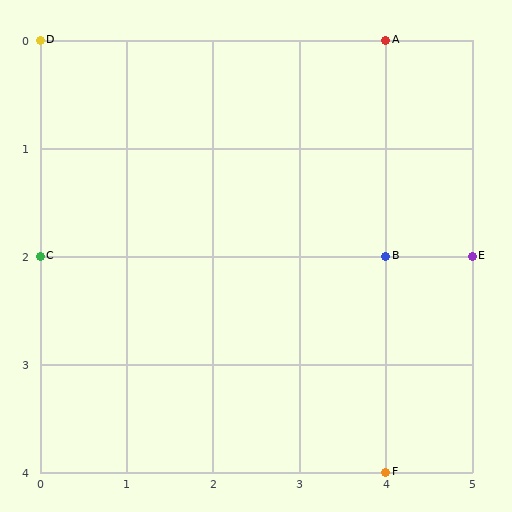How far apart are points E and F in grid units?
Points E and F are 1 column and 2 rows apart (about 2.2 grid units diagonally).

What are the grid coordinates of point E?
Point E is at grid coordinates (5, 2).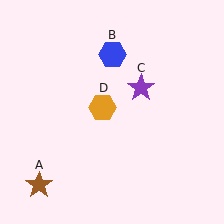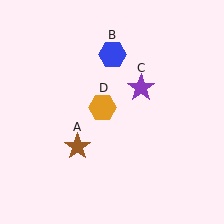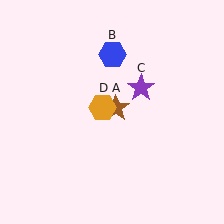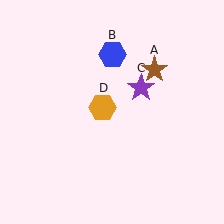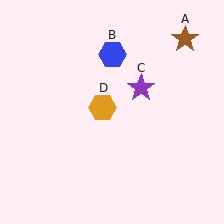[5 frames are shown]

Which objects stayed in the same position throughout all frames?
Blue hexagon (object B) and purple star (object C) and orange hexagon (object D) remained stationary.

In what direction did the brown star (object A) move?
The brown star (object A) moved up and to the right.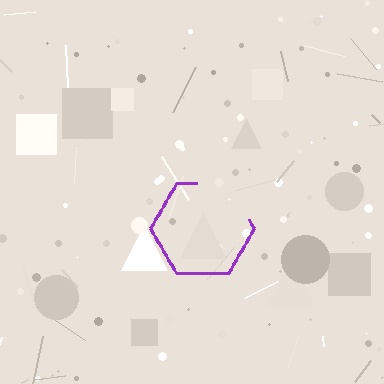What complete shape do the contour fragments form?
The contour fragments form a hexagon.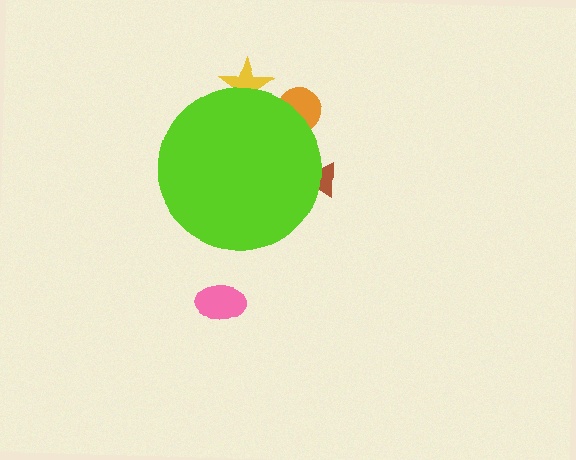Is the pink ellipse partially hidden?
No, the pink ellipse is fully visible.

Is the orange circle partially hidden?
Yes, the orange circle is partially hidden behind the lime circle.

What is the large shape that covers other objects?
A lime circle.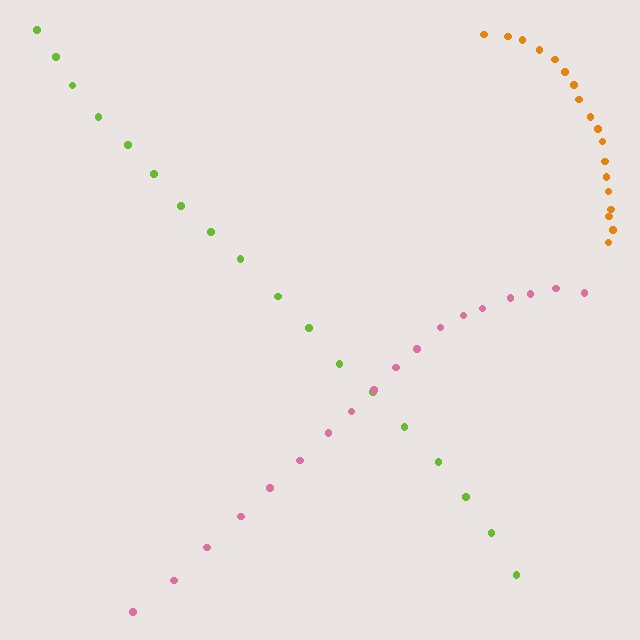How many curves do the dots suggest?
There are 3 distinct paths.